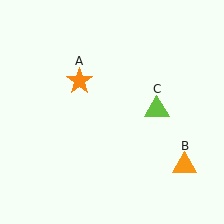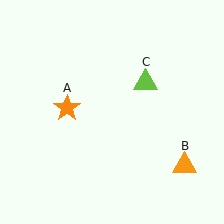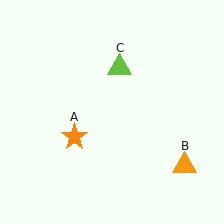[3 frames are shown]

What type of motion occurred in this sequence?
The orange star (object A), lime triangle (object C) rotated counterclockwise around the center of the scene.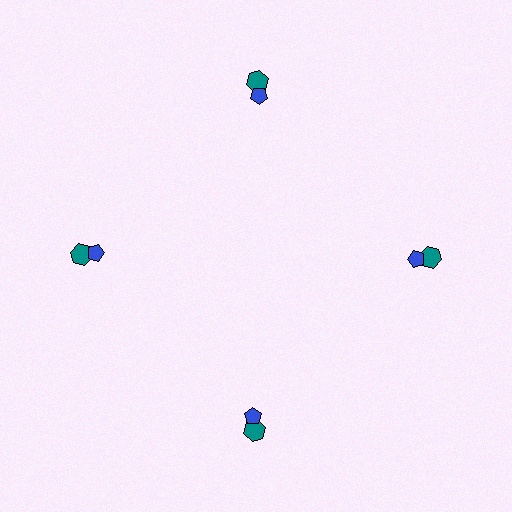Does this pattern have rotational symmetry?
Yes, this pattern has 4-fold rotational symmetry. It looks the same after rotating 90 degrees around the center.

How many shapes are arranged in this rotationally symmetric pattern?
There are 8 shapes, arranged in 4 groups of 2.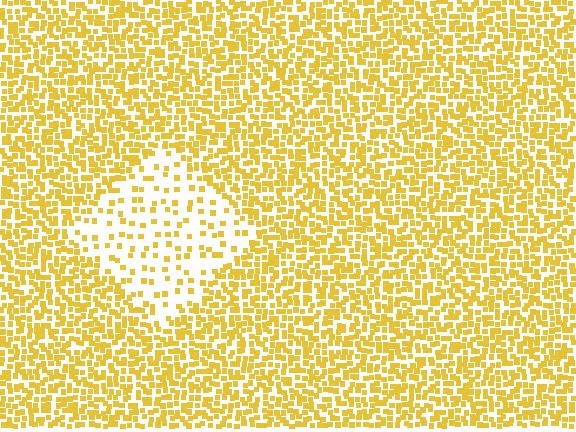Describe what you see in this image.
The image contains small yellow elements arranged at two different densities. A diamond-shaped region is visible where the elements are less densely packed than the surrounding area.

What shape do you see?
I see a diamond.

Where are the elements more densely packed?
The elements are more densely packed outside the diamond boundary.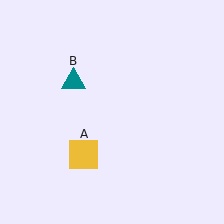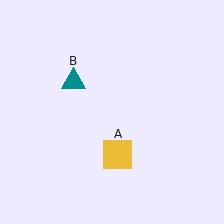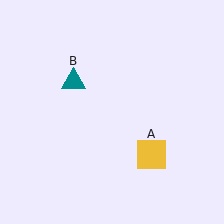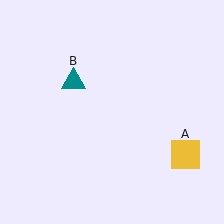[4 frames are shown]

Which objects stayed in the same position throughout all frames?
Teal triangle (object B) remained stationary.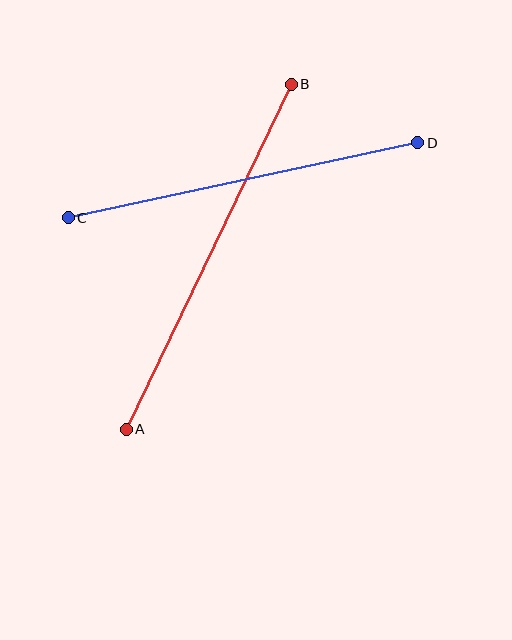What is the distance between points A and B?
The distance is approximately 382 pixels.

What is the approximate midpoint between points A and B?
The midpoint is at approximately (209, 257) pixels.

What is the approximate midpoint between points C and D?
The midpoint is at approximately (243, 180) pixels.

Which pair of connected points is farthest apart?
Points A and B are farthest apart.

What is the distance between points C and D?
The distance is approximately 357 pixels.